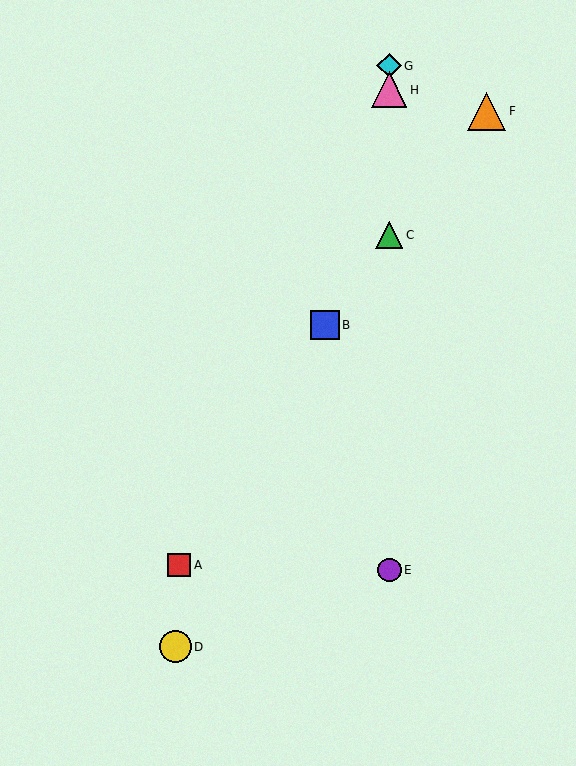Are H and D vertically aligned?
No, H is at x≈389 and D is at x≈176.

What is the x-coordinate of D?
Object D is at x≈176.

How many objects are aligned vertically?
4 objects (C, E, G, H) are aligned vertically.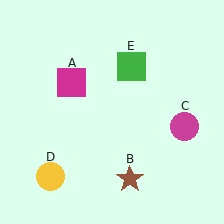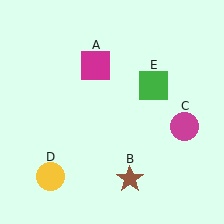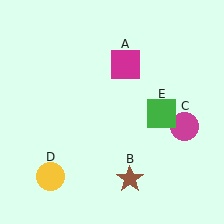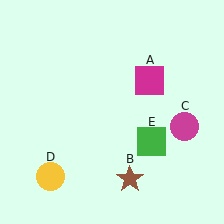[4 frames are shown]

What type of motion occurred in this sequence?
The magenta square (object A), green square (object E) rotated clockwise around the center of the scene.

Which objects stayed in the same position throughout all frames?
Brown star (object B) and magenta circle (object C) and yellow circle (object D) remained stationary.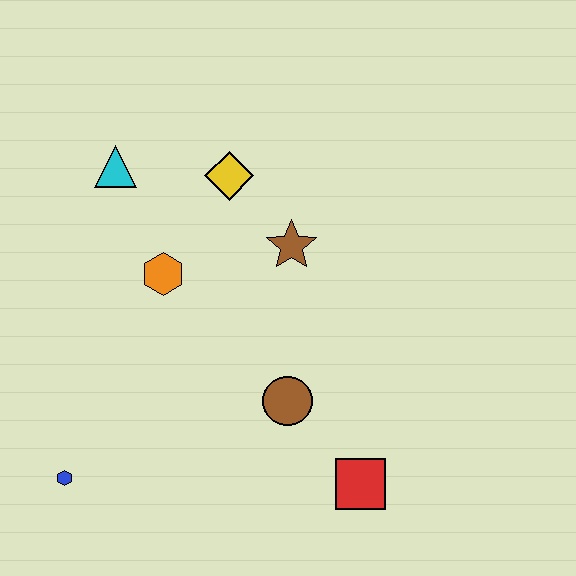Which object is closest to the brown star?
The yellow diamond is closest to the brown star.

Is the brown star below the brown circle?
No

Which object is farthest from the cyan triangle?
The red square is farthest from the cyan triangle.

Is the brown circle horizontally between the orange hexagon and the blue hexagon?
No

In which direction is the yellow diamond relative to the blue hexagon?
The yellow diamond is above the blue hexagon.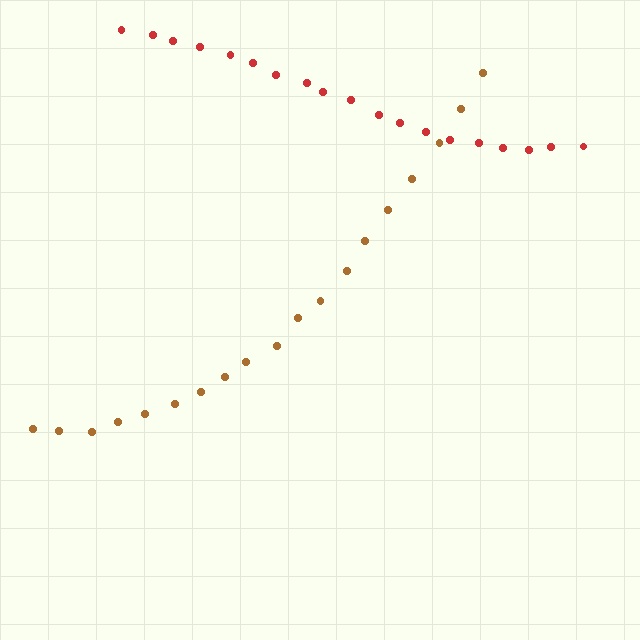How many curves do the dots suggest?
There are 2 distinct paths.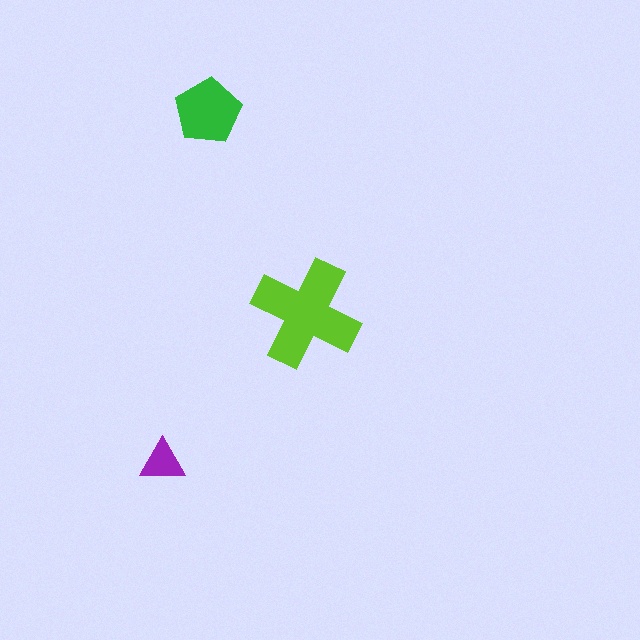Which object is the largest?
The lime cross.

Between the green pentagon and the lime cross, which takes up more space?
The lime cross.